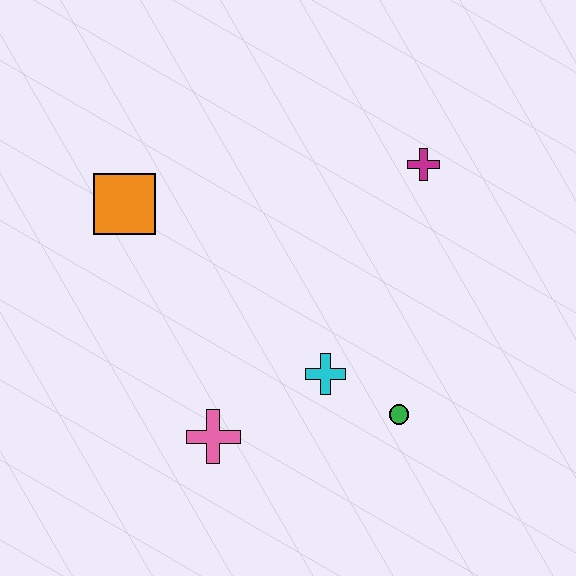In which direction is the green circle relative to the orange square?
The green circle is to the right of the orange square.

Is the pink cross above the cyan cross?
No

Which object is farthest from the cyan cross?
The orange square is farthest from the cyan cross.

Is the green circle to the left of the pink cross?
No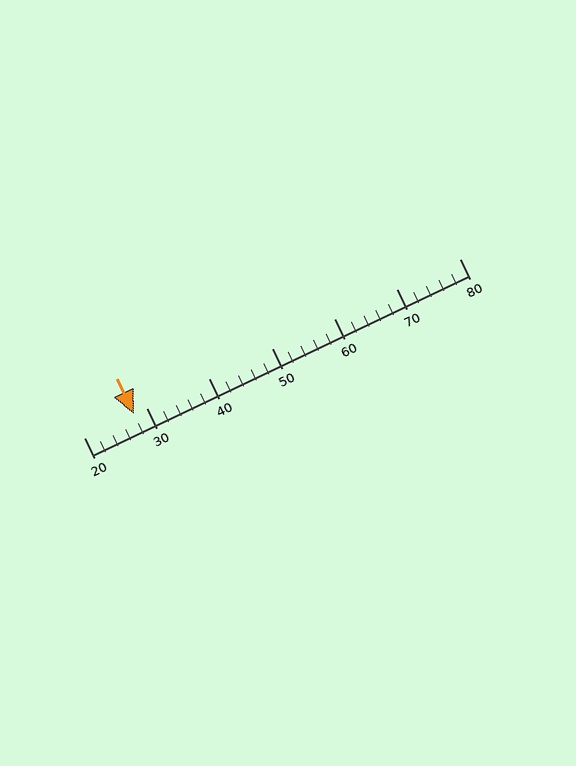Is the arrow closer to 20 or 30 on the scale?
The arrow is closer to 30.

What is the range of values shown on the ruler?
The ruler shows values from 20 to 80.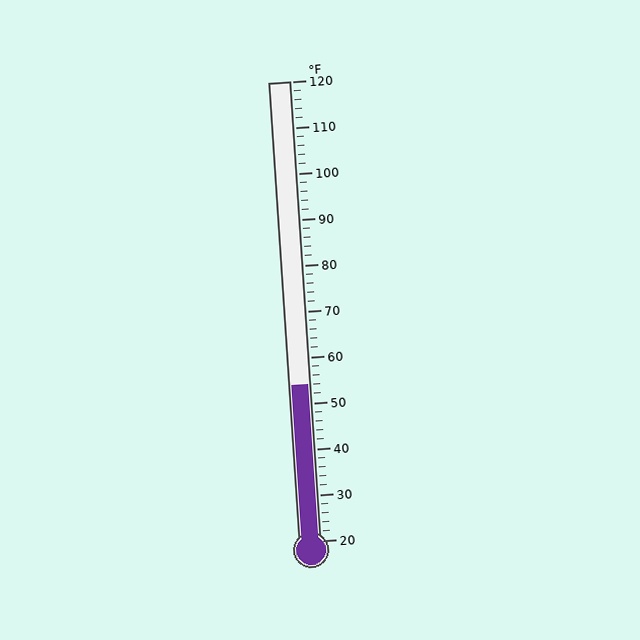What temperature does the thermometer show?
The thermometer shows approximately 54°F.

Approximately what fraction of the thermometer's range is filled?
The thermometer is filled to approximately 35% of its range.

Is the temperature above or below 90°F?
The temperature is below 90°F.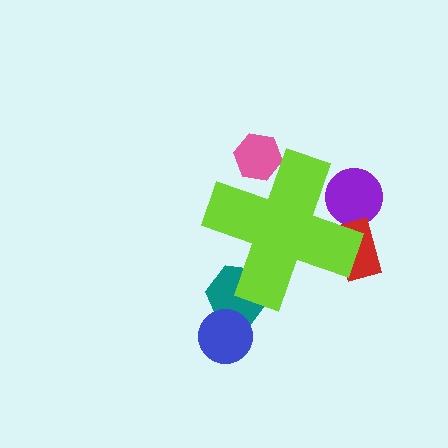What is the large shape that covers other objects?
A lime cross.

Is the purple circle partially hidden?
Yes, the purple circle is partially hidden behind the lime cross.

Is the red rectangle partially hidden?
Yes, the red rectangle is partially hidden behind the lime cross.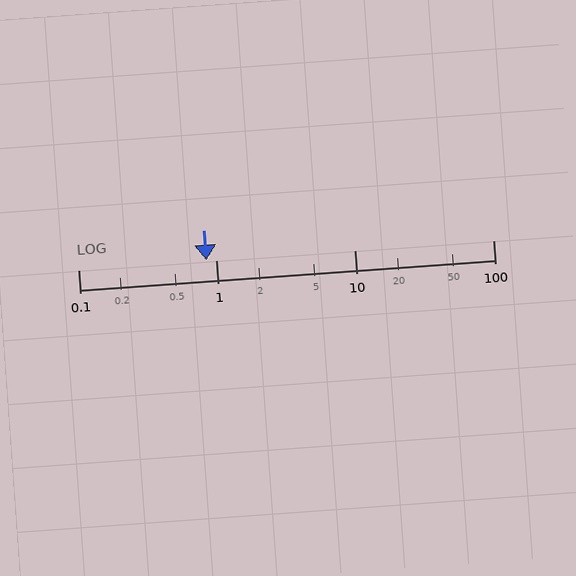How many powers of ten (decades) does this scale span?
The scale spans 3 decades, from 0.1 to 100.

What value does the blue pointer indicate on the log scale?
The pointer indicates approximately 0.85.